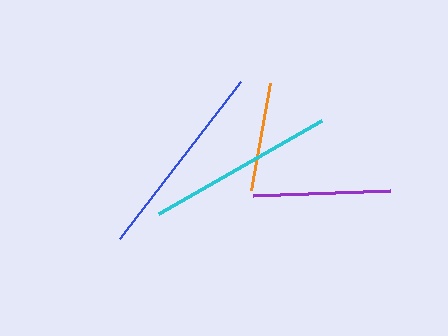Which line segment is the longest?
The blue line is the longest at approximately 198 pixels.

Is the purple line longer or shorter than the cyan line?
The cyan line is longer than the purple line.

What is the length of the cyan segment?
The cyan segment is approximately 188 pixels long.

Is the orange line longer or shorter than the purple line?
The purple line is longer than the orange line.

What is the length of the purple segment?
The purple segment is approximately 137 pixels long.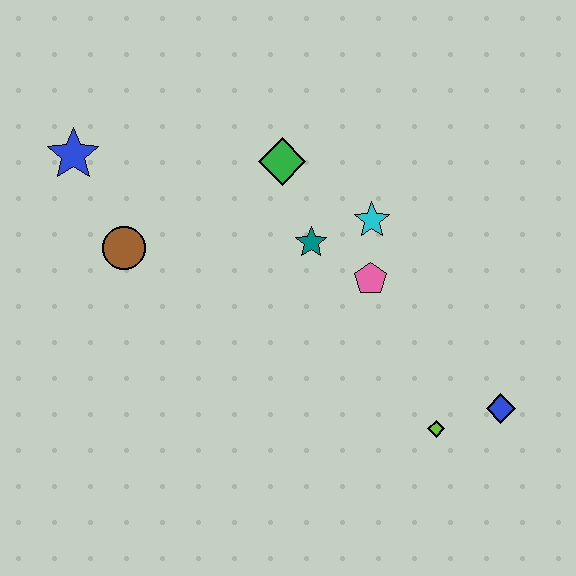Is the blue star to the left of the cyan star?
Yes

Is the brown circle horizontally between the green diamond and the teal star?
No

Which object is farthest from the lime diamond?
The blue star is farthest from the lime diamond.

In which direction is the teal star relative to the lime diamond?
The teal star is above the lime diamond.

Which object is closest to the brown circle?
The blue star is closest to the brown circle.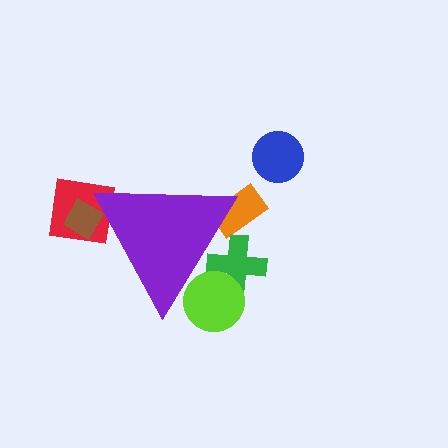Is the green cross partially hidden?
Yes, the green cross is partially hidden behind the purple triangle.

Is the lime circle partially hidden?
Yes, the lime circle is partially hidden behind the purple triangle.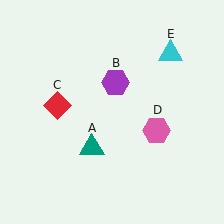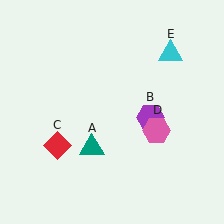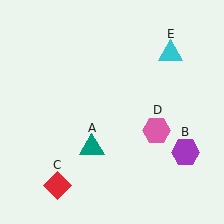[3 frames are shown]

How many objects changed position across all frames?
2 objects changed position: purple hexagon (object B), red diamond (object C).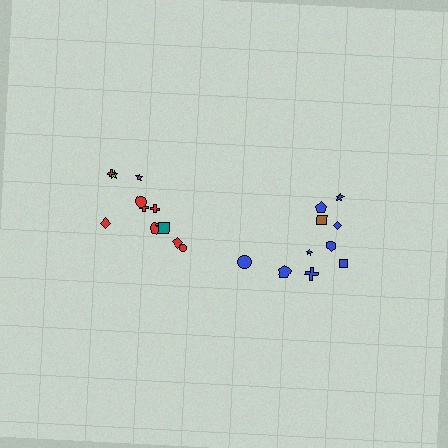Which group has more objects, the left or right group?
The left group.